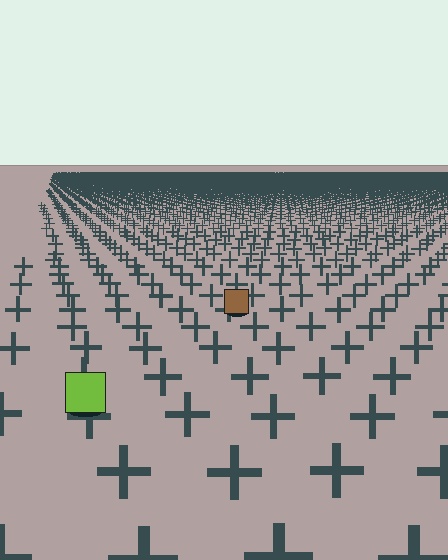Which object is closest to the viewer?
The lime square is closest. The texture marks near it are larger and more spread out.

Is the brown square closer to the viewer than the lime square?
No. The lime square is closer — you can tell from the texture gradient: the ground texture is coarser near it.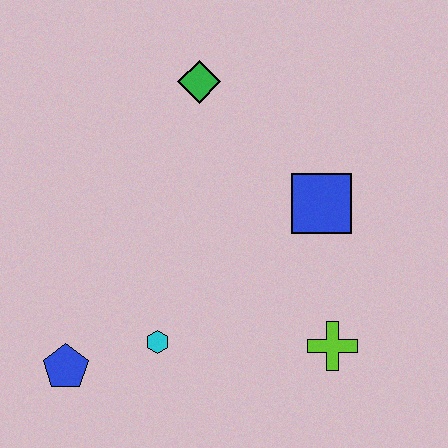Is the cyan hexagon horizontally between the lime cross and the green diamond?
No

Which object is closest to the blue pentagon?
The cyan hexagon is closest to the blue pentagon.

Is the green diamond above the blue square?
Yes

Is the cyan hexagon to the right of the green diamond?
No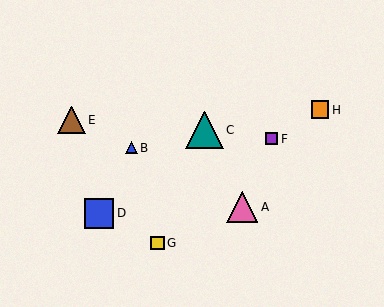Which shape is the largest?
The teal triangle (labeled C) is the largest.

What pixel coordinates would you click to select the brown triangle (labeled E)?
Click at (72, 120) to select the brown triangle E.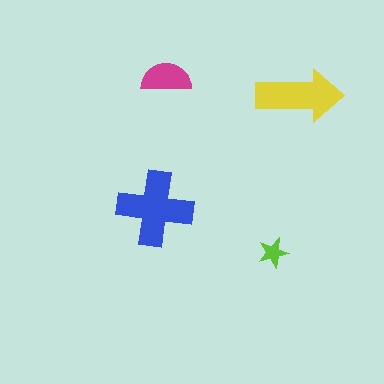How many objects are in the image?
There are 4 objects in the image.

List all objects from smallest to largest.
The lime star, the magenta semicircle, the yellow arrow, the blue cross.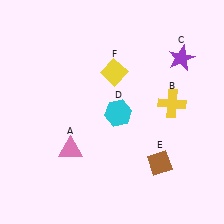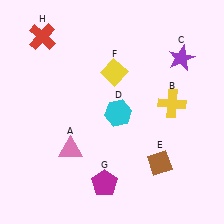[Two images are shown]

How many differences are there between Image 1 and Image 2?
There are 2 differences between the two images.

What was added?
A magenta pentagon (G), a red cross (H) were added in Image 2.